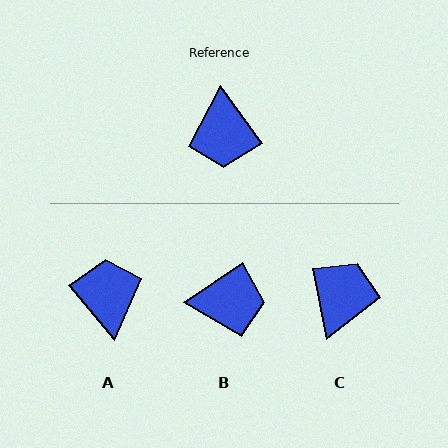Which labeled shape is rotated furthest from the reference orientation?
A, about 177 degrees away.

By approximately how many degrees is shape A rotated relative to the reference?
Approximately 177 degrees clockwise.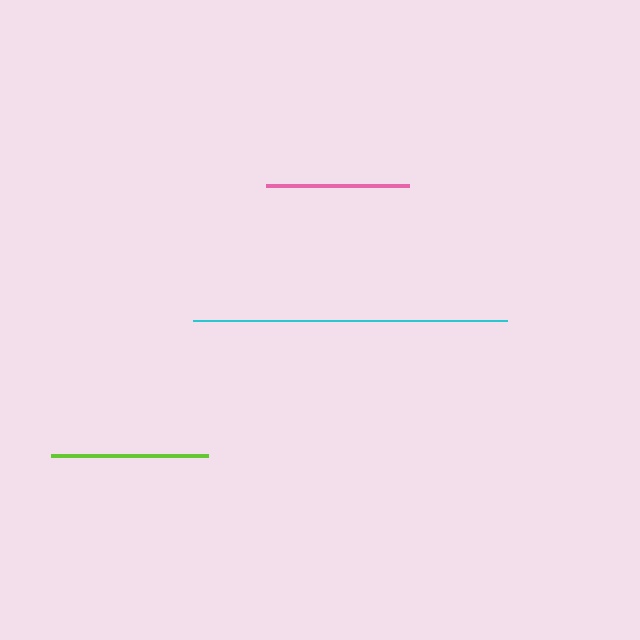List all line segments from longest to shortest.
From longest to shortest: cyan, lime, pink.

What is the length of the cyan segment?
The cyan segment is approximately 314 pixels long.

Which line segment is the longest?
The cyan line is the longest at approximately 314 pixels.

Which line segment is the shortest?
The pink line is the shortest at approximately 143 pixels.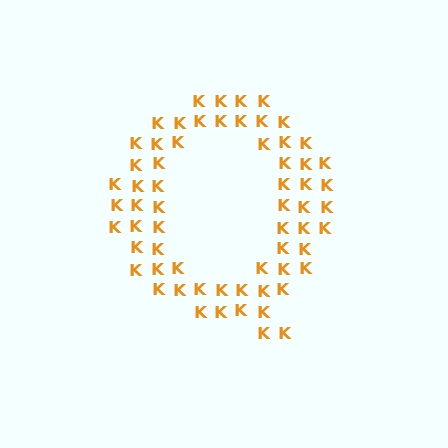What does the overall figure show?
The overall figure shows the letter Q.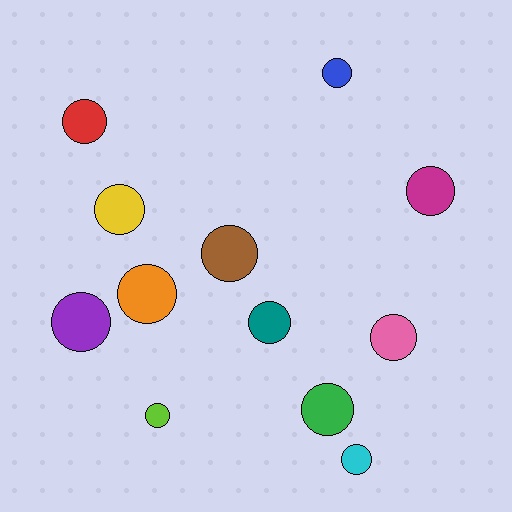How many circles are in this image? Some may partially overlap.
There are 12 circles.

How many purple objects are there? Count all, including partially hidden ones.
There is 1 purple object.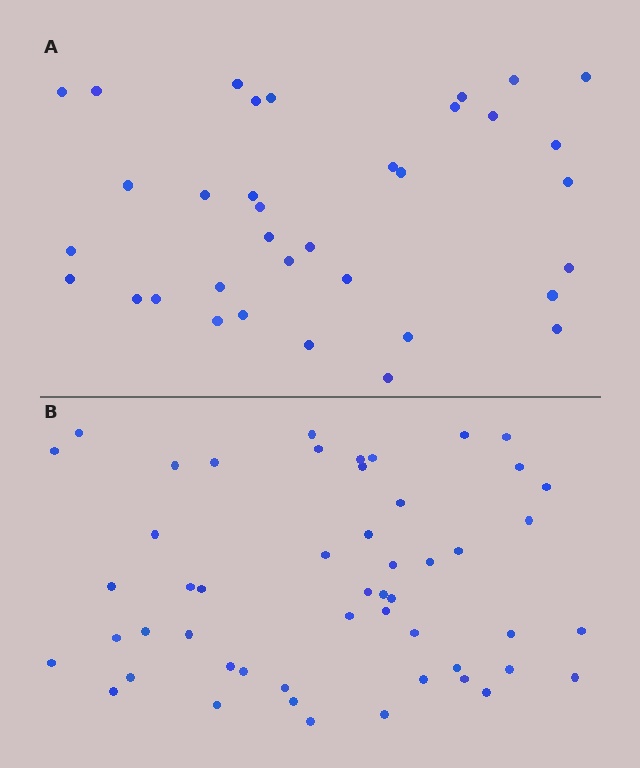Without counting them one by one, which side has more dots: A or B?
Region B (the bottom region) has more dots.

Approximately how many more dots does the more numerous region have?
Region B has approximately 15 more dots than region A.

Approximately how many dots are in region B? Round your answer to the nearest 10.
About 50 dots. (The exact count is 51, which rounds to 50.)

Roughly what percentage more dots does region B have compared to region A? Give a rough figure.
About 45% more.